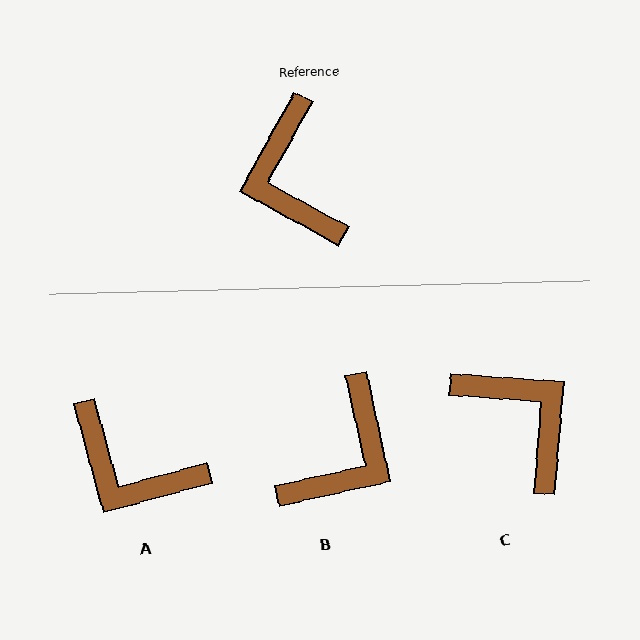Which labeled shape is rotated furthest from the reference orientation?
C, about 155 degrees away.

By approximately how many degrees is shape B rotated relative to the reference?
Approximately 131 degrees counter-clockwise.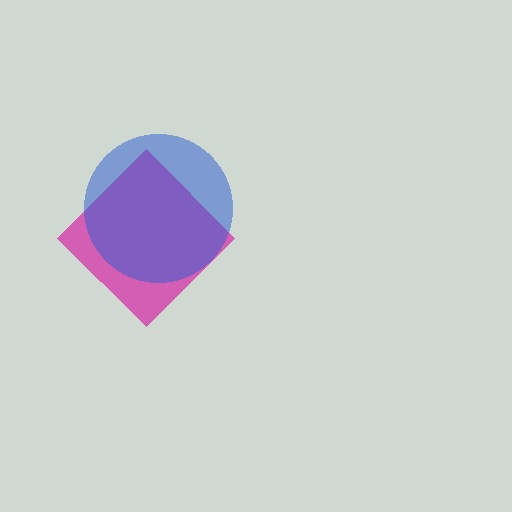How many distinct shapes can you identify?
There are 2 distinct shapes: a magenta diamond, a blue circle.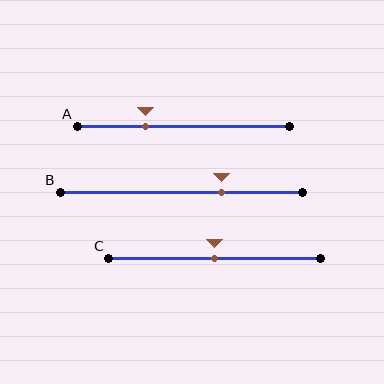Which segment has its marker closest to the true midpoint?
Segment C has its marker closest to the true midpoint.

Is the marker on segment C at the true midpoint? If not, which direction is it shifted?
Yes, the marker on segment C is at the true midpoint.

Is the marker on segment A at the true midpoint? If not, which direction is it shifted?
No, the marker on segment A is shifted to the left by about 18% of the segment length.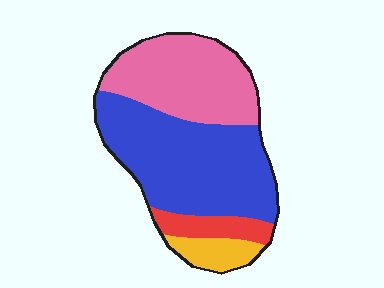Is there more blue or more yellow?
Blue.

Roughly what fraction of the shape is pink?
Pink takes up about one third (1/3) of the shape.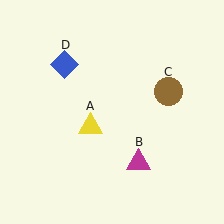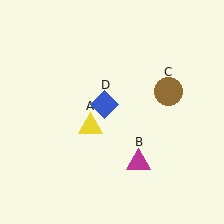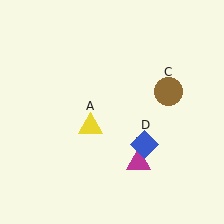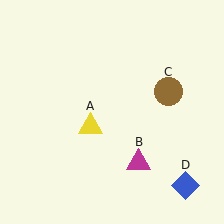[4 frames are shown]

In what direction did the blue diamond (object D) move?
The blue diamond (object D) moved down and to the right.